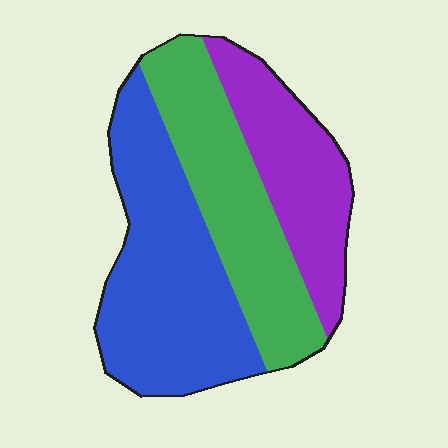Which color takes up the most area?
Blue, at roughly 40%.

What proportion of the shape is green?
Green covers roughly 30% of the shape.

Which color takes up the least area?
Purple, at roughly 25%.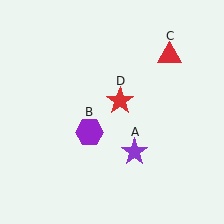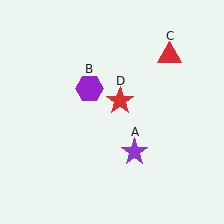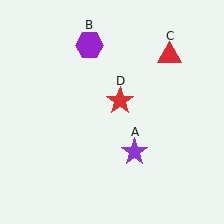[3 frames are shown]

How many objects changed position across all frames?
1 object changed position: purple hexagon (object B).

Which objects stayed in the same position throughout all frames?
Purple star (object A) and red triangle (object C) and red star (object D) remained stationary.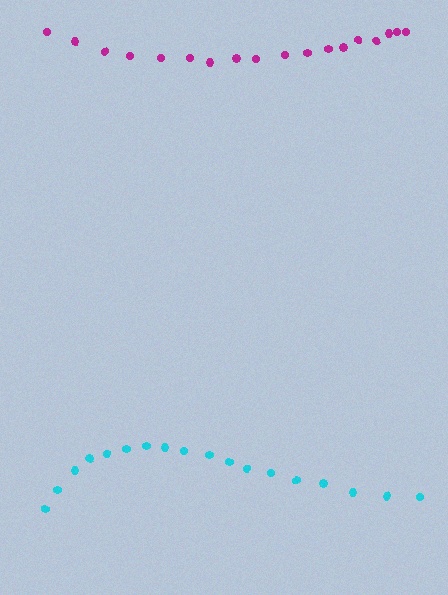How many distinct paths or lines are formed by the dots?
There are 2 distinct paths.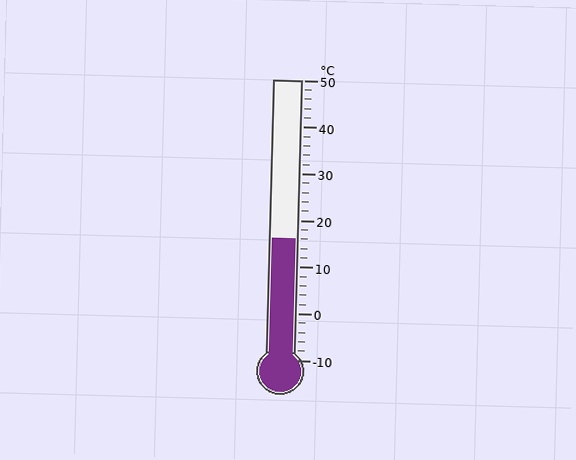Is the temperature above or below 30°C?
The temperature is below 30°C.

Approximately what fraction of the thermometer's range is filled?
The thermometer is filled to approximately 45% of its range.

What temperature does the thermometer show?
The thermometer shows approximately 16°C.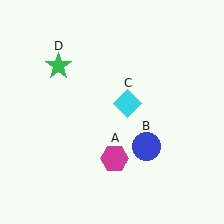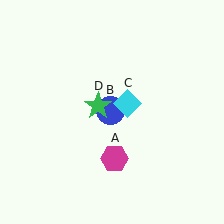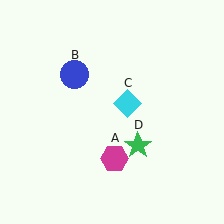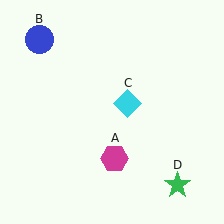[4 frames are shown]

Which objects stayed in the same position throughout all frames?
Magenta hexagon (object A) and cyan diamond (object C) remained stationary.